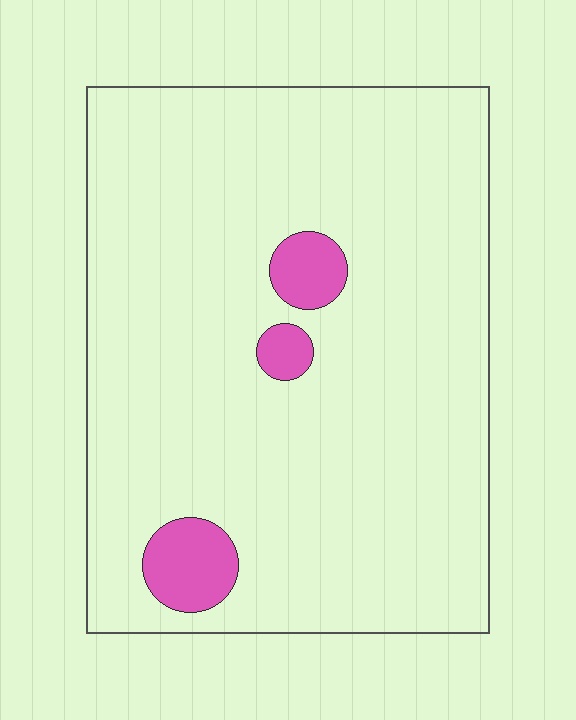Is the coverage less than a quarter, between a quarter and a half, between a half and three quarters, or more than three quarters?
Less than a quarter.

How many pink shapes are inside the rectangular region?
3.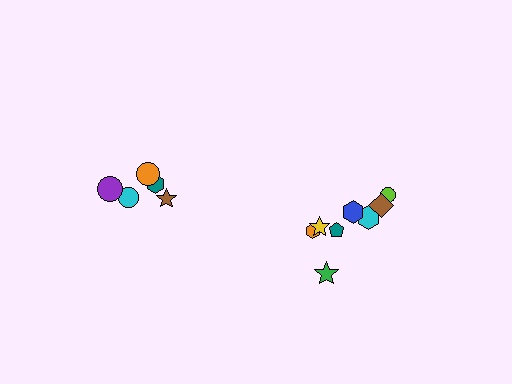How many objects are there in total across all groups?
There are 13 objects.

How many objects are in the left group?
There are 5 objects.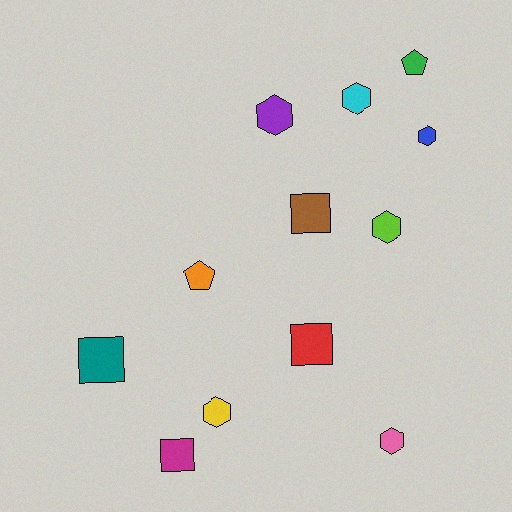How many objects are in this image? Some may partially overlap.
There are 12 objects.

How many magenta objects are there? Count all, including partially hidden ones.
There is 1 magenta object.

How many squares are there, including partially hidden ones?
There are 4 squares.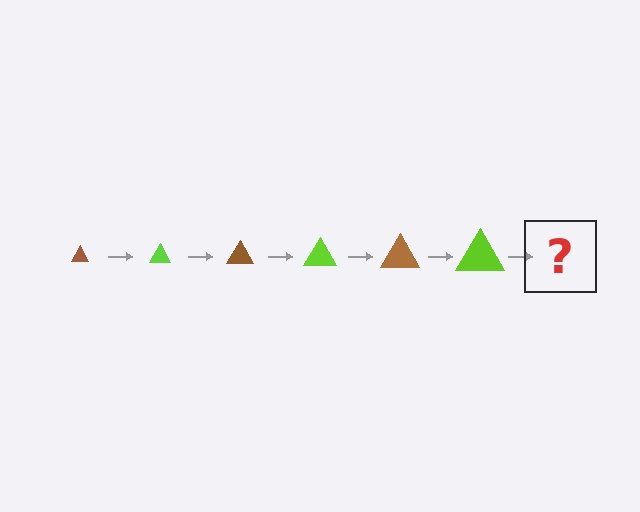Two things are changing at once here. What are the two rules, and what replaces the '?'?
The two rules are that the triangle grows larger each step and the color cycles through brown and lime. The '?' should be a brown triangle, larger than the previous one.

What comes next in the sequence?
The next element should be a brown triangle, larger than the previous one.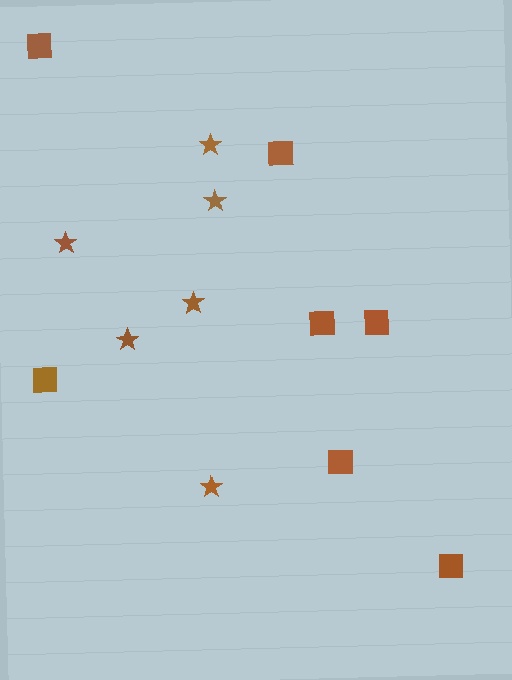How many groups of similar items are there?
There are 2 groups: one group of stars (6) and one group of squares (7).